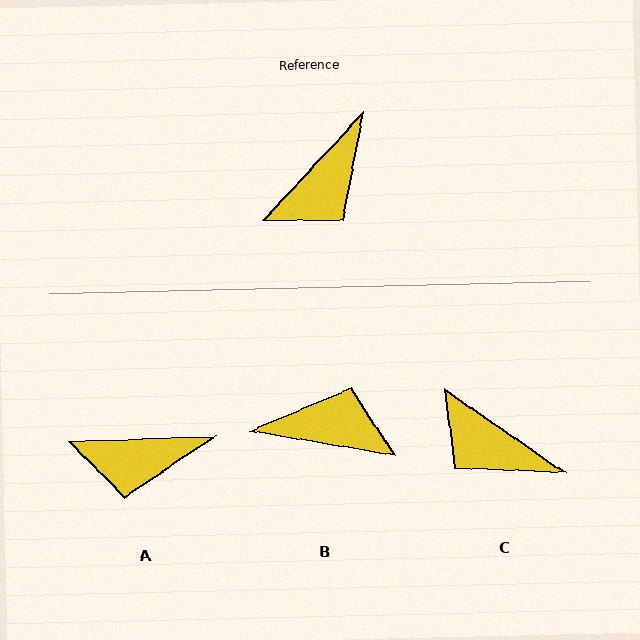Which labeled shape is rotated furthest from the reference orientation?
B, about 123 degrees away.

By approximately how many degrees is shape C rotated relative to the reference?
Approximately 82 degrees clockwise.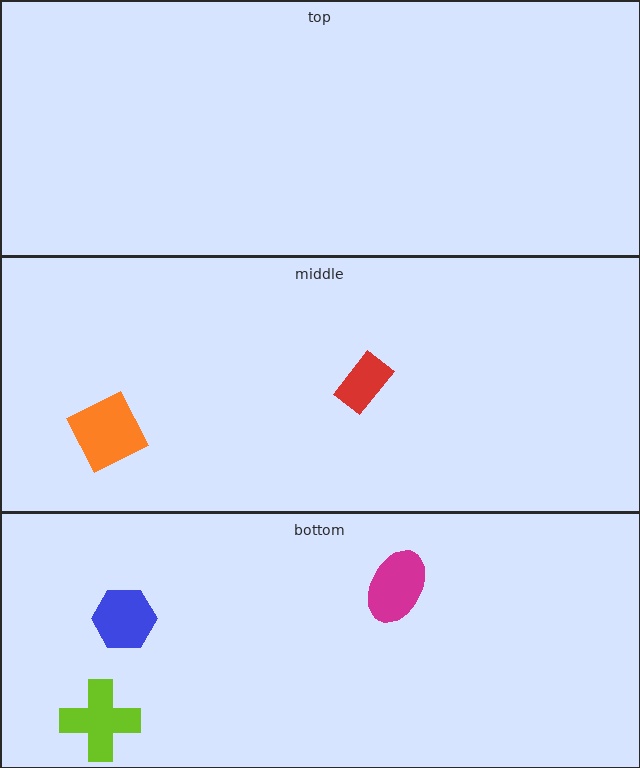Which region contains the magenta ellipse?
The bottom region.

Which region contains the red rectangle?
The middle region.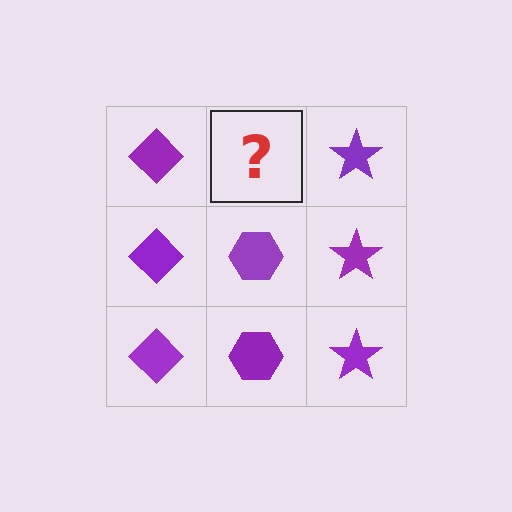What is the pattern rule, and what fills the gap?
The rule is that each column has a consistent shape. The gap should be filled with a purple hexagon.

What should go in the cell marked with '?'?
The missing cell should contain a purple hexagon.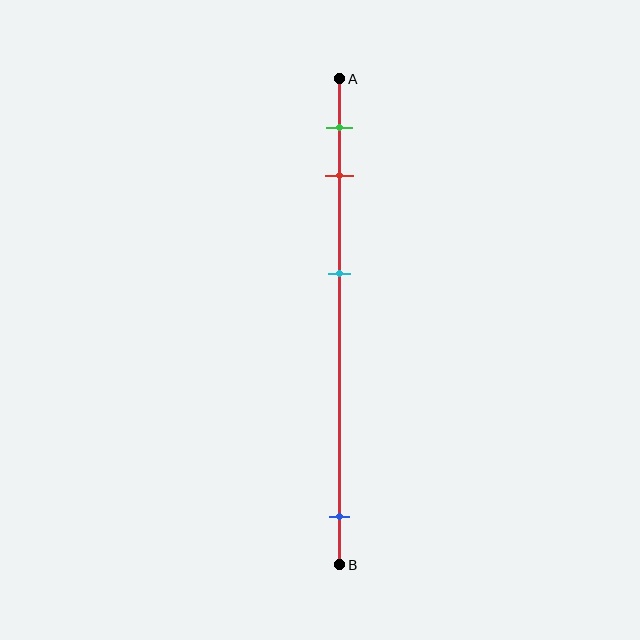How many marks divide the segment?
There are 4 marks dividing the segment.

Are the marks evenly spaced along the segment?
No, the marks are not evenly spaced.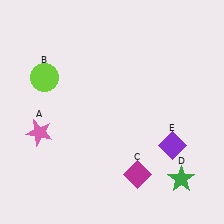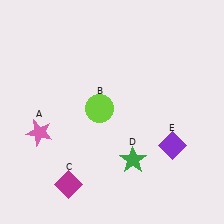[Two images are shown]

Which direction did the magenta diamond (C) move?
The magenta diamond (C) moved left.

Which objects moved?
The objects that moved are: the lime circle (B), the magenta diamond (C), the green star (D).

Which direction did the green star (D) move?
The green star (D) moved left.